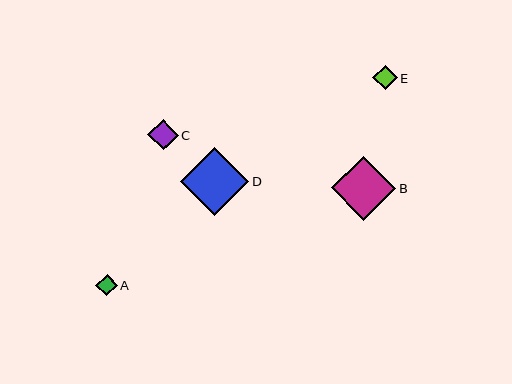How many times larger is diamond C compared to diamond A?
Diamond C is approximately 1.4 times the size of diamond A.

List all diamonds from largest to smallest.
From largest to smallest: D, B, C, E, A.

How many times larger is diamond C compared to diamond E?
Diamond C is approximately 1.2 times the size of diamond E.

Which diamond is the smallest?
Diamond A is the smallest with a size of approximately 21 pixels.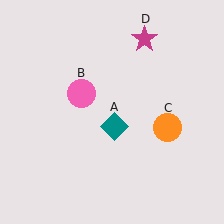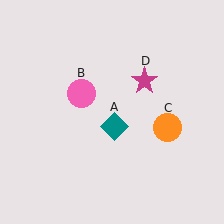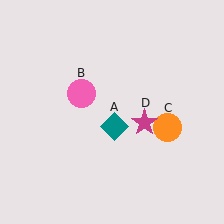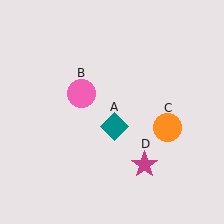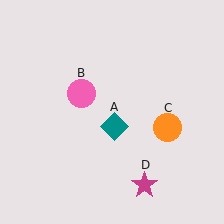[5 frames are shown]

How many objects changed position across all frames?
1 object changed position: magenta star (object D).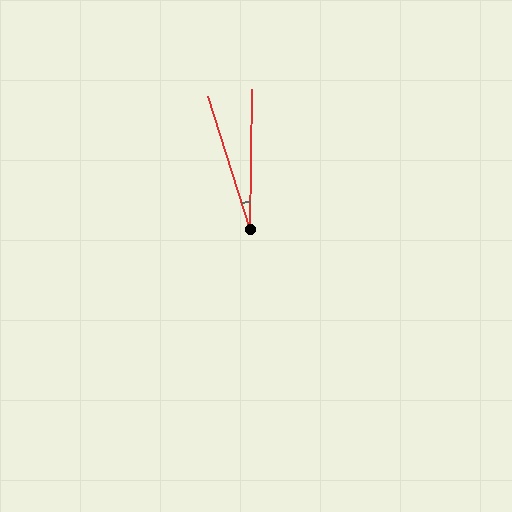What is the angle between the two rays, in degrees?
Approximately 18 degrees.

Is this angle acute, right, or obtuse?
It is acute.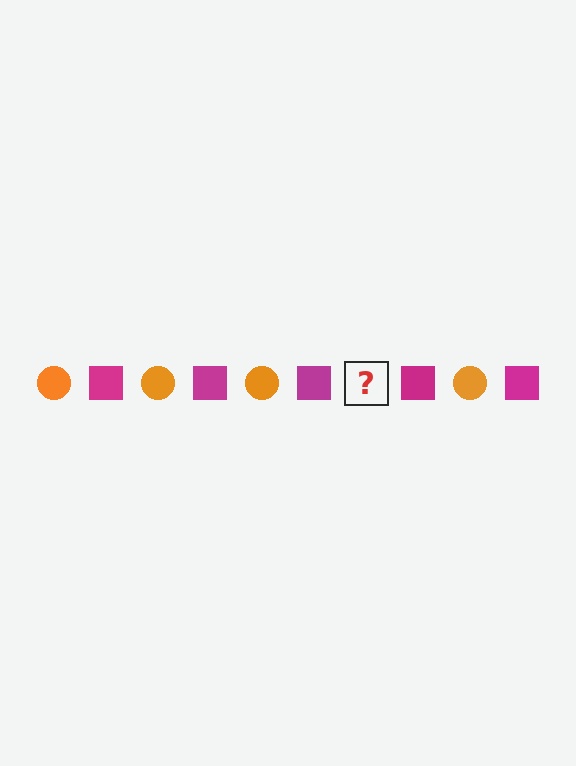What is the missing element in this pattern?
The missing element is an orange circle.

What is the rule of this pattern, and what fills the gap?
The rule is that the pattern alternates between orange circle and magenta square. The gap should be filled with an orange circle.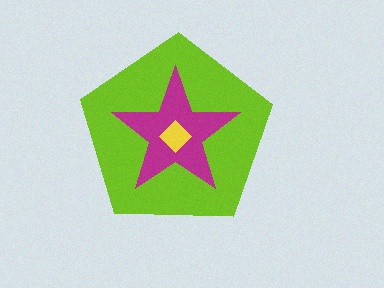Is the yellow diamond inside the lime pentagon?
Yes.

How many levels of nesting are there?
3.